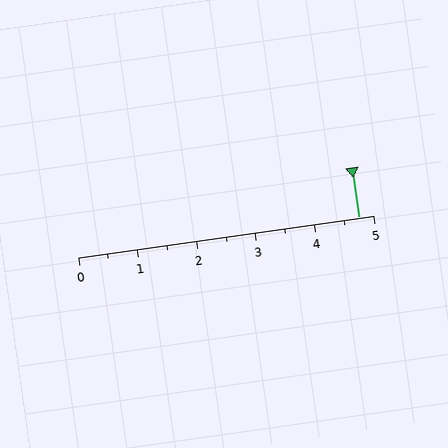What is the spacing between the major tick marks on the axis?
The major ticks are spaced 1 apart.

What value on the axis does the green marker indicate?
The marker indicates approximately 4.8.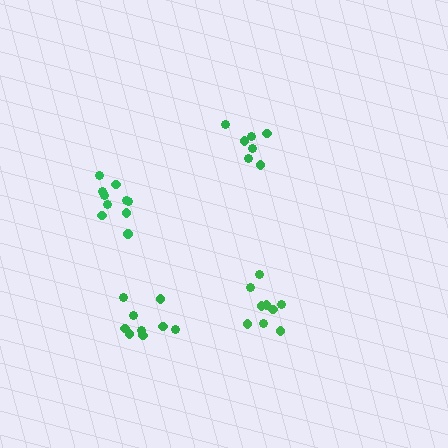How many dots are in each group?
Group 1: 9 dots, Group 2: 10 dots, Group 3: 9 dots, Group 4: 7 dots (35 total).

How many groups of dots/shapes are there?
There are 4 groups.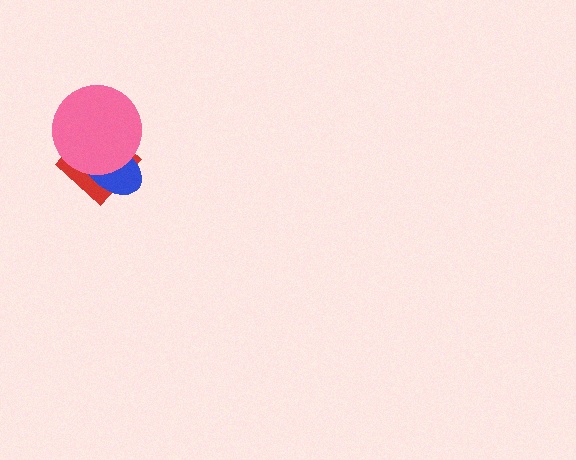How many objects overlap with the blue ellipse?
2 objects overlap with the blue ellipse.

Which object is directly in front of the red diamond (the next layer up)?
The blue ellipse is directly in front of the red diamond.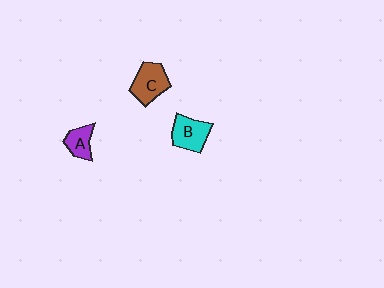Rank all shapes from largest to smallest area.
From largest to smallest: C (brown), B (cyan), A (purple).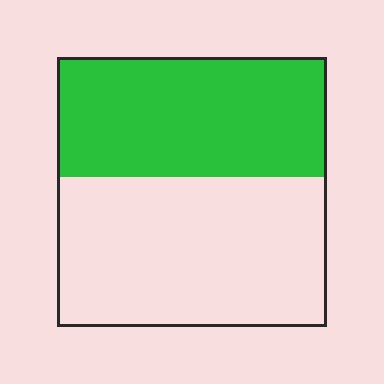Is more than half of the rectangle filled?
No.